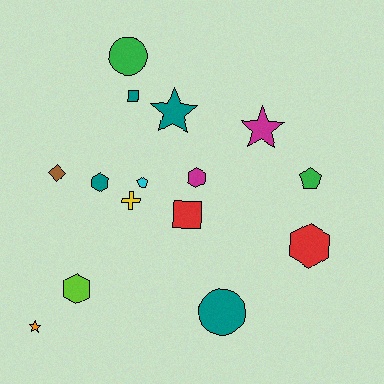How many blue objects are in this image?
There are no blue objects.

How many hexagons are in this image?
There are 4 hexagons.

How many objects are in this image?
There are 15 objects.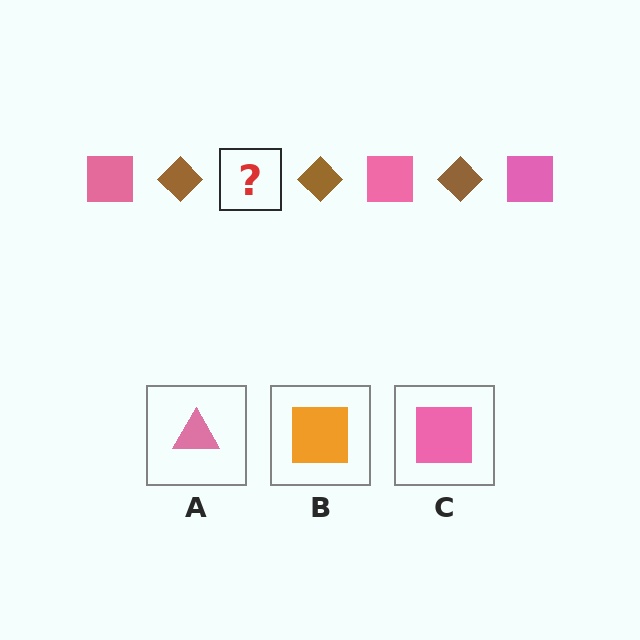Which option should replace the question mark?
Option C.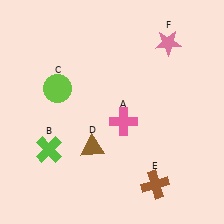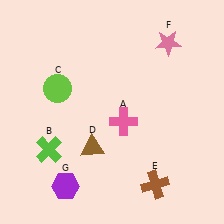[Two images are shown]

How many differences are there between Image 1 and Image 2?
There is 1 difference between the two images.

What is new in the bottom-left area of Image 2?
A purple hexagon (G) was added in the bottom-left area of Image 2.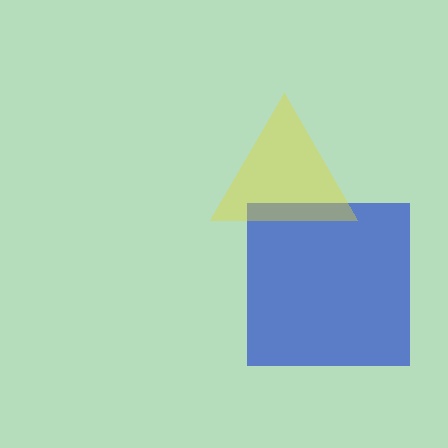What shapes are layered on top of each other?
The layered shapes are: a blue square, a yellow triangle.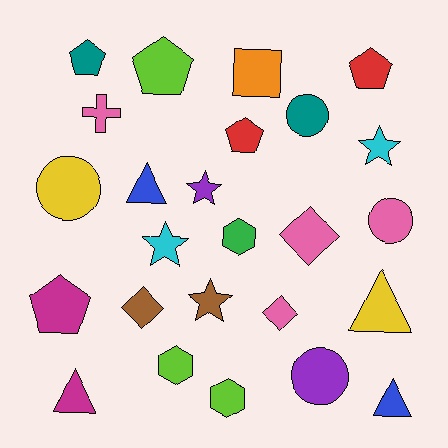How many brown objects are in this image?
There are 2 brown objects.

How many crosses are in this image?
There is 1 cross.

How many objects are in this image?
There are 25 objects.